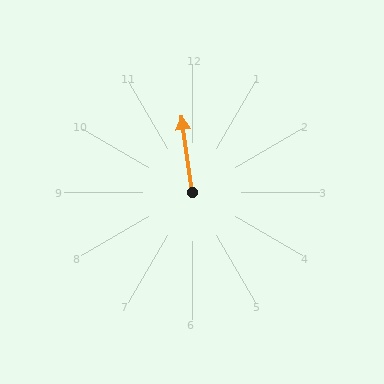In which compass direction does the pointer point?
North.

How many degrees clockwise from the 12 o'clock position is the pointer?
Approximately 352 degrees.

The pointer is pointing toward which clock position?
Roughly 12 o'clock.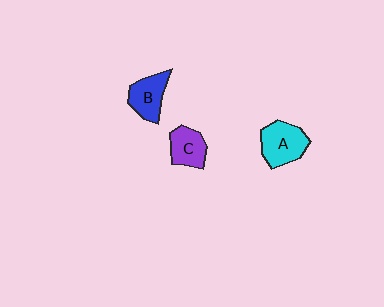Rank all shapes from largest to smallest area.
From largest to smallest: A (cyan), B (blue), C (purple).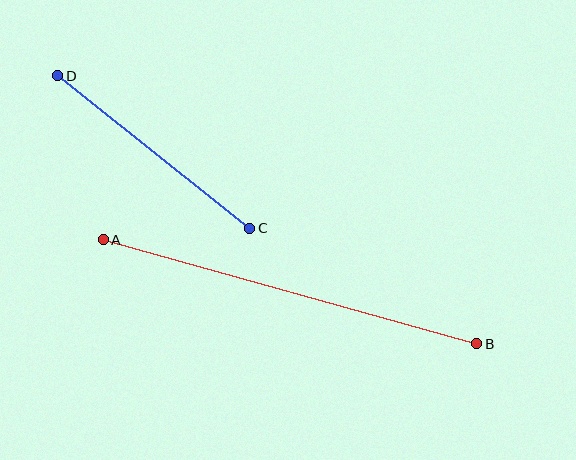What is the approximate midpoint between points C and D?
The midpoint is at approximately (154, 152) pixels.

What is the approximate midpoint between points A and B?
The midpoint is at approximately (290, 292) pixels.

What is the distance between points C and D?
The distance is approximately 245 pixels.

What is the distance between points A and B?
The distance is approximately 388 pixels.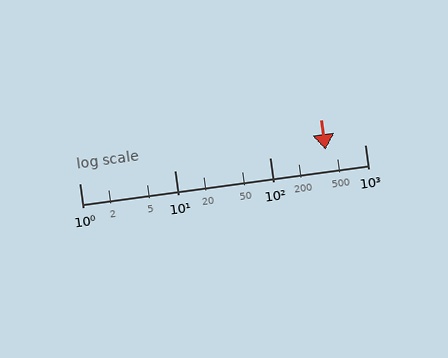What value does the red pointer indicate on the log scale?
The pointer indicates approximately 390.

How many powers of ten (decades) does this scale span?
The scale spans 3 decades, from 1 to 1000.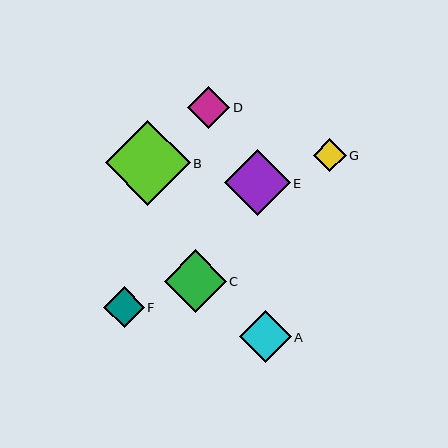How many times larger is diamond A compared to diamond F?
Diamond A is approximately 1.3 times the size of diamond F.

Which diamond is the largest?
Diamond B is the largest with a size of approximately 85 pixels.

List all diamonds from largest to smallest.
From largest to smallest: B, E, C, A, D, F, G.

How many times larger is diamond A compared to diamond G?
Diamond A is approximately 1.6 times the size of diamond G.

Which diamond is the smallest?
Diamond G is the smallest with a size of approximately 33 pixels.